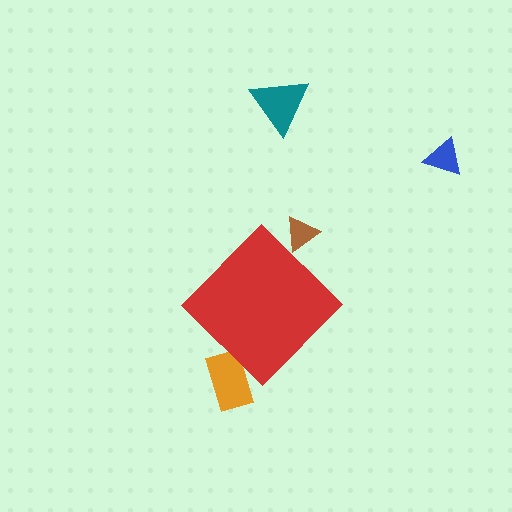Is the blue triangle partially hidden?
No, the blue triangle is fully visible.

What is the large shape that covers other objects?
A red diamond.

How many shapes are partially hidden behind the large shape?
2 shapes are partially hidden.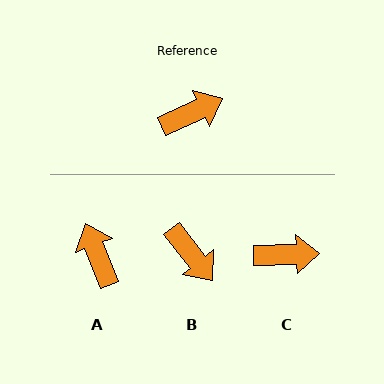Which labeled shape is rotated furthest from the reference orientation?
A, about 87 degrees away.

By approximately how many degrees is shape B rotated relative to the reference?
Approximately 76 degrees clockwise.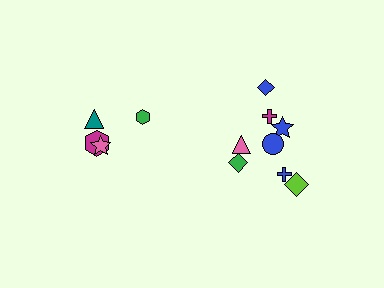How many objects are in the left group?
There are 4 objects.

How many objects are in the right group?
There are 8 objects.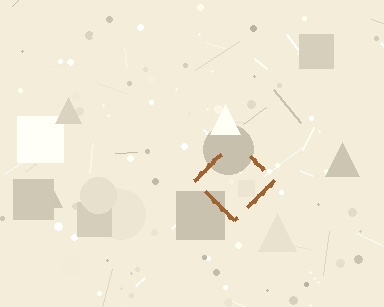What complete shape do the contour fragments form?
The contour fragments form a diamond.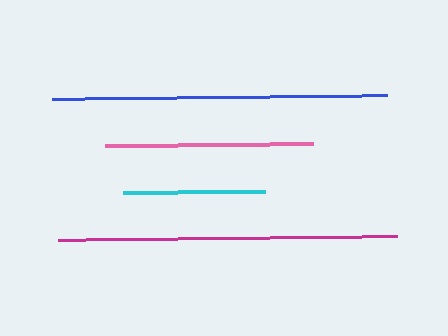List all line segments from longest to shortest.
From longest to shortest: magenta, blue, pink, cyan.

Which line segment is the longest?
The magenta line is the longest at approximately 339 pixels.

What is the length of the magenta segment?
The magenta segment is approximately 339 pixels long.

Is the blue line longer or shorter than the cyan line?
The blue line is longer than the cyan line.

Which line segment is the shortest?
The cyan line is the shortest at approximately 142 pixels.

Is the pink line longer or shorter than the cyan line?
The pink line is longer than the cyan line.